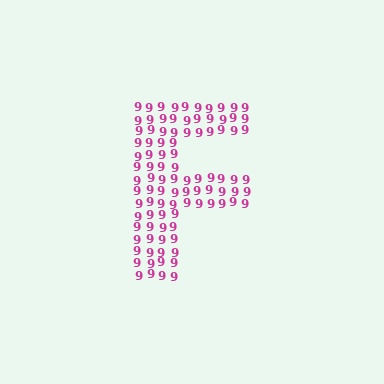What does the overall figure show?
The overall figure shows the letter F.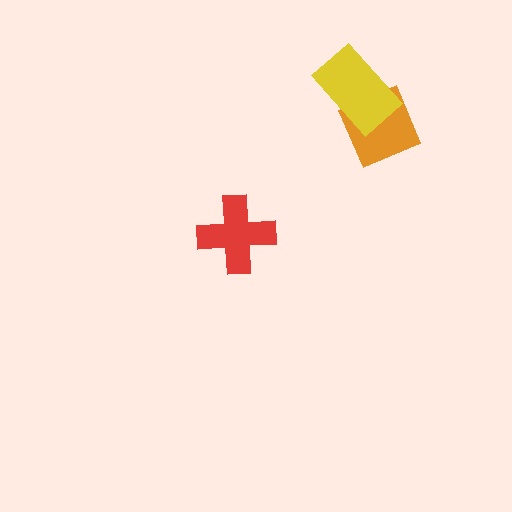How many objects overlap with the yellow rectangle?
1 object overlaps with the yellow rectangle.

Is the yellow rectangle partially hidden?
No, no other shape covers it.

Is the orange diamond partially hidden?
Yes, it is partially covered by another shape.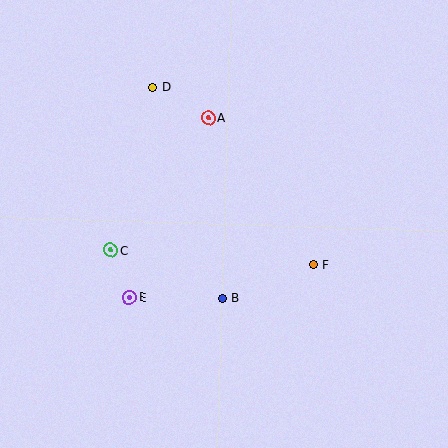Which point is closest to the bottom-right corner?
Point F is closest to the bottom-right corner.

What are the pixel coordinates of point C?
Point C is at (111, 250).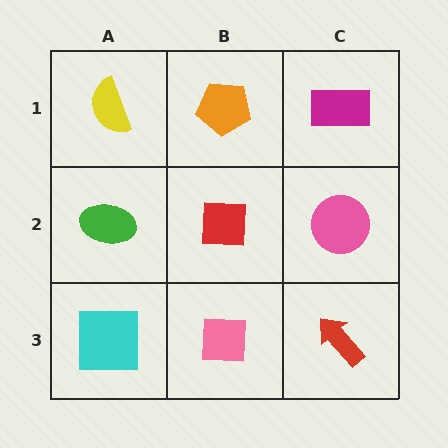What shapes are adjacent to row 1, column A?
A green ellipse (row 2, column A), an orange pentagon (row 1, column B).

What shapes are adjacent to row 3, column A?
A green ellipse (row 2, column A), a pink square (row 3, column B).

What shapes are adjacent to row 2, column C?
A magenta rectangle (row 1, column C), a red arrow (row 3, column C), a red square (row 2, column B).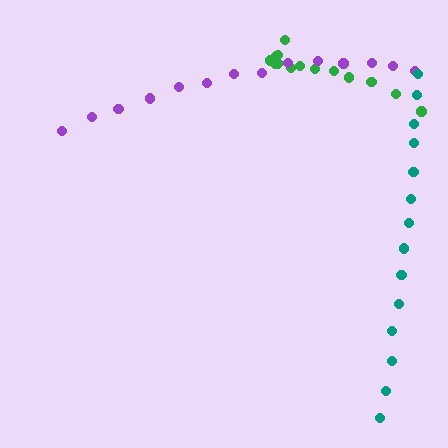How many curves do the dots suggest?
There are 3 distinct paths.